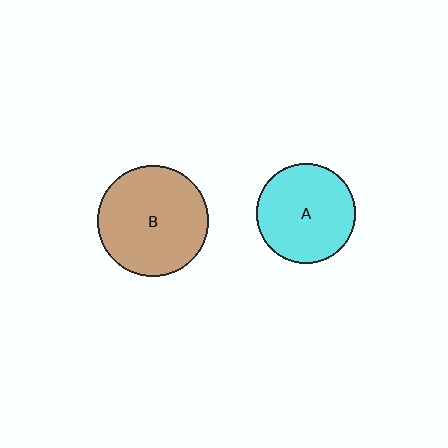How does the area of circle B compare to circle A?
Approximately 1.2 times.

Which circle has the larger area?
Circle B (brown).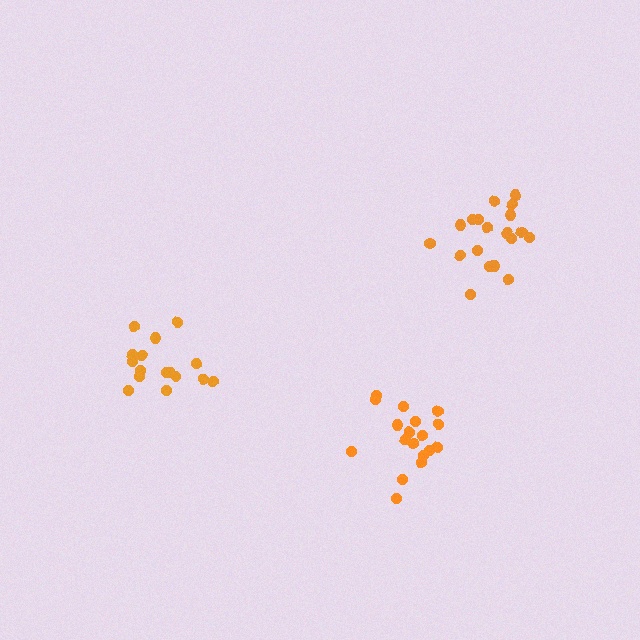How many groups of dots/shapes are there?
There are 3 groups.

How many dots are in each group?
Group 1: 19 dots, Group 2: 16 dots, Group 3: 18 dots (53 total).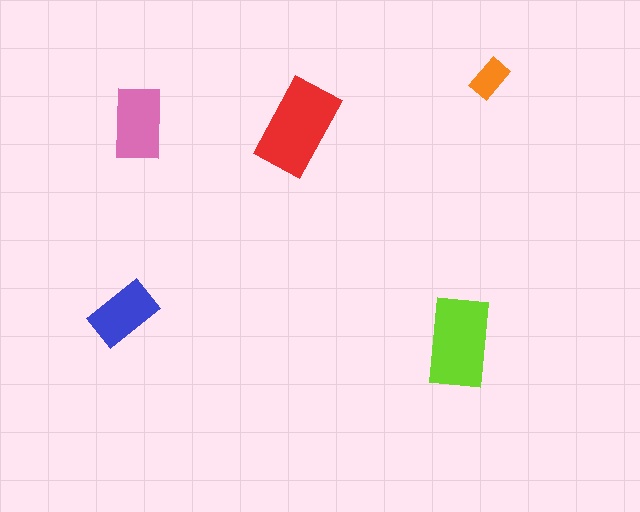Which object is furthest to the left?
The blue rectangle is leftmost.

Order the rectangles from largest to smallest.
the red one, the lime one, the pink one, the blue one, the orange one.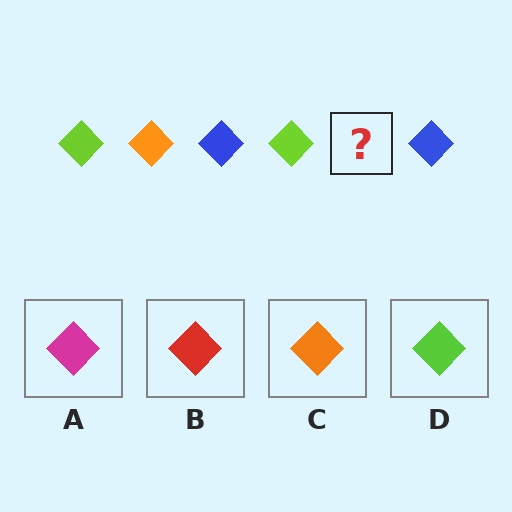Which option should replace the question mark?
Option C.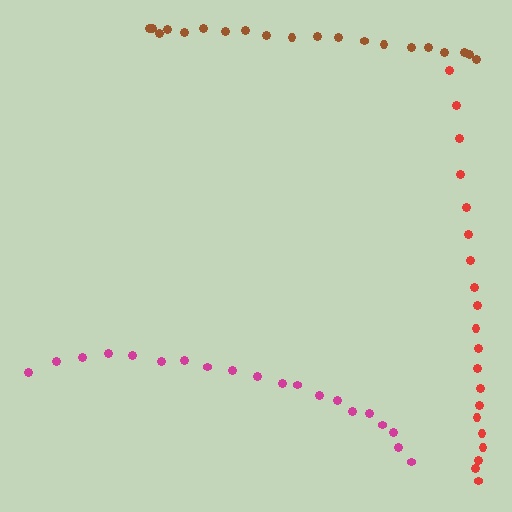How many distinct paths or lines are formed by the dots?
There are 3 distinct paths.